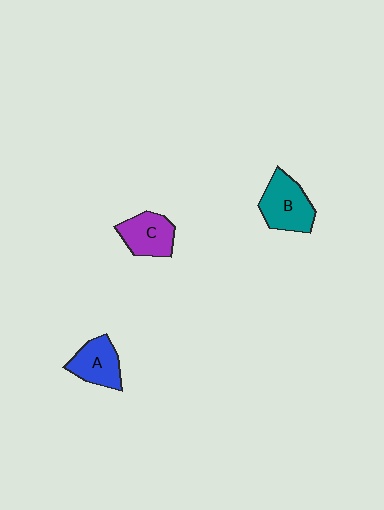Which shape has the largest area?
Shape B (teal).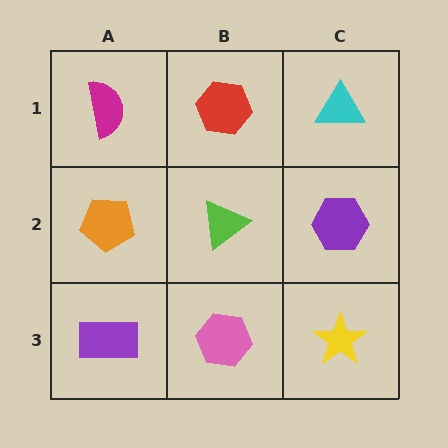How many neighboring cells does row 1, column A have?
2.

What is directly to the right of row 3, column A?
A pink hexagon.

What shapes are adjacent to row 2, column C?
A cyan triangle (row 1, column C), a yellow star (row 3, column C), a lime triangle (row 2, column B).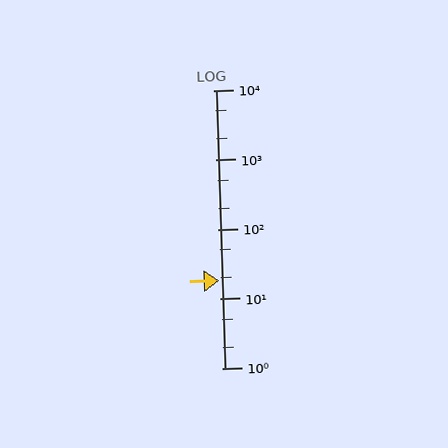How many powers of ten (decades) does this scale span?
The scale spans 4 decades, from 1 to 10000.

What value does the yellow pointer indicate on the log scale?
The pointer indicates approximately 18.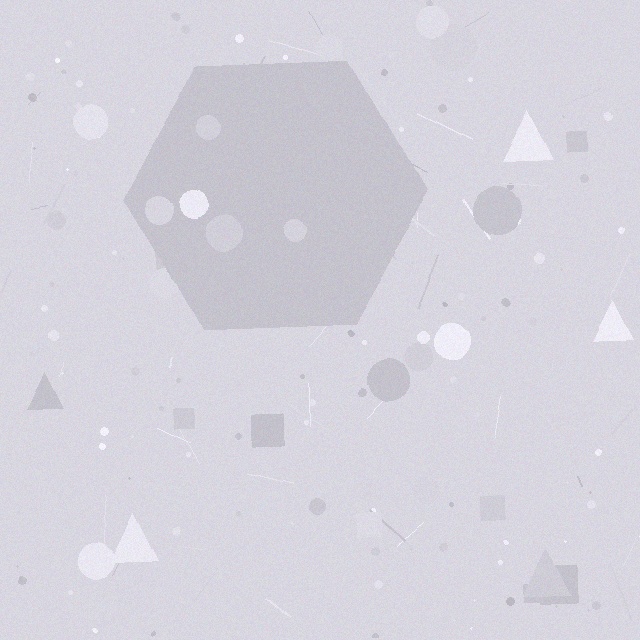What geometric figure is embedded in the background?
A hexagon is embedded in the background.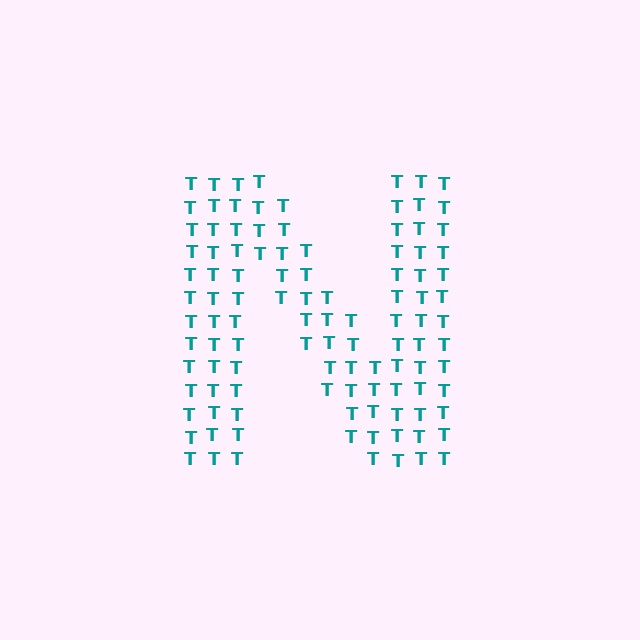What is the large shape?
The large shape is the letter N.